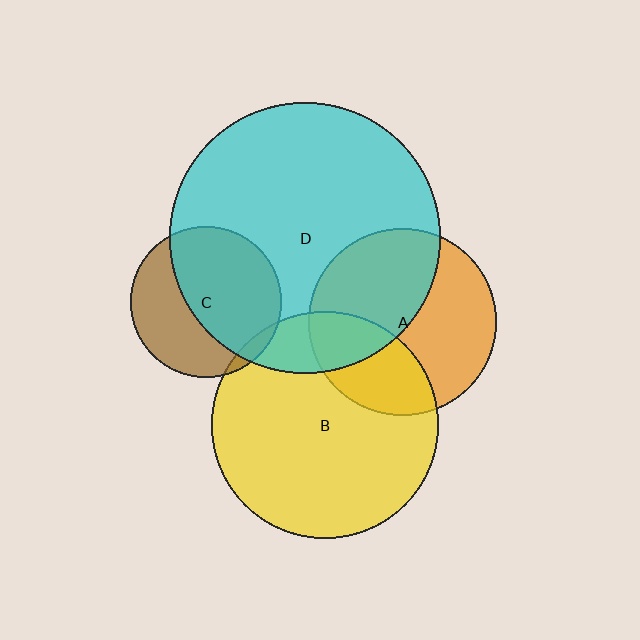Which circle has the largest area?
Circle D (cyan).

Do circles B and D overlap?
Yes.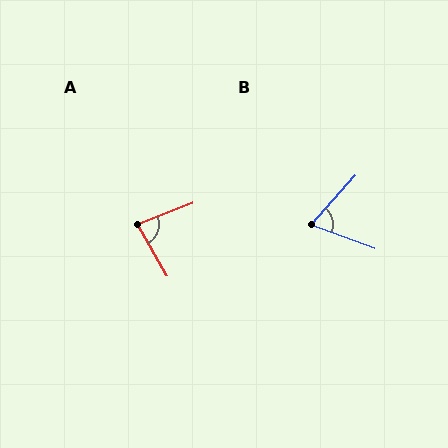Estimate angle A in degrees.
Approximately 82 degrees.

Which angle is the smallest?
B, at approximately 68 degrees.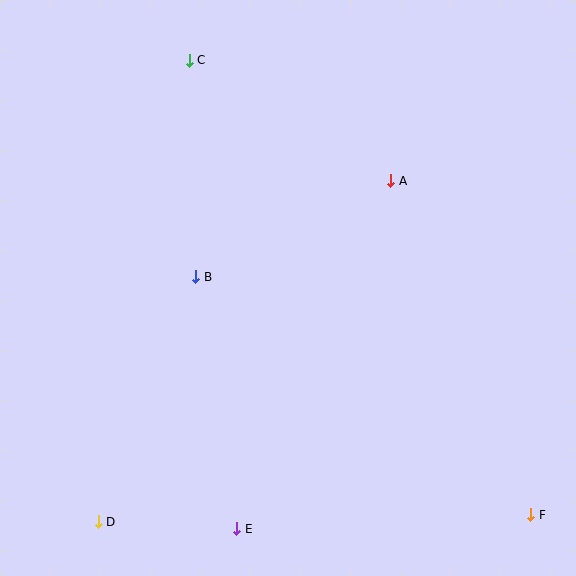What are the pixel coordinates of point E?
Point E is at (236, 529).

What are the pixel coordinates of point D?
Point D is at (98, 522).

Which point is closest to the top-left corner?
Point C is closest to the top-left corner.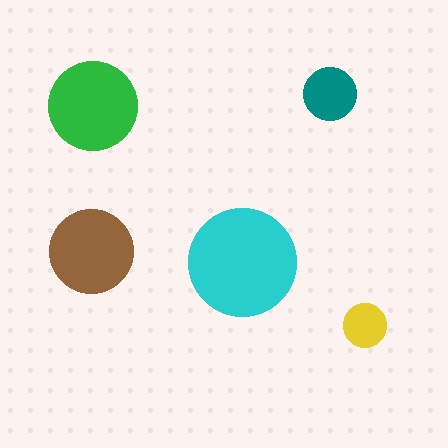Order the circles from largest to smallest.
the cyan one, the green one, the brown one, the teal one, the yellow one.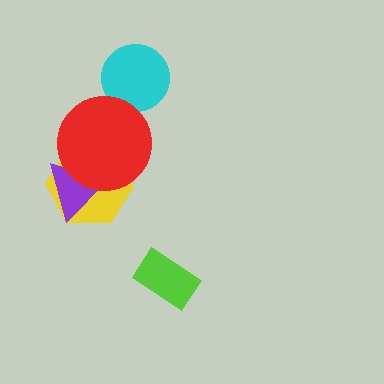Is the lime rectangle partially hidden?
No, no other shape covers it.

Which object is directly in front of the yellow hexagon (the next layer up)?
The purple triangle is directly in front of the yellow hexagon.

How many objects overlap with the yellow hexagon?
2 objects overlap with the yellow hexagon.